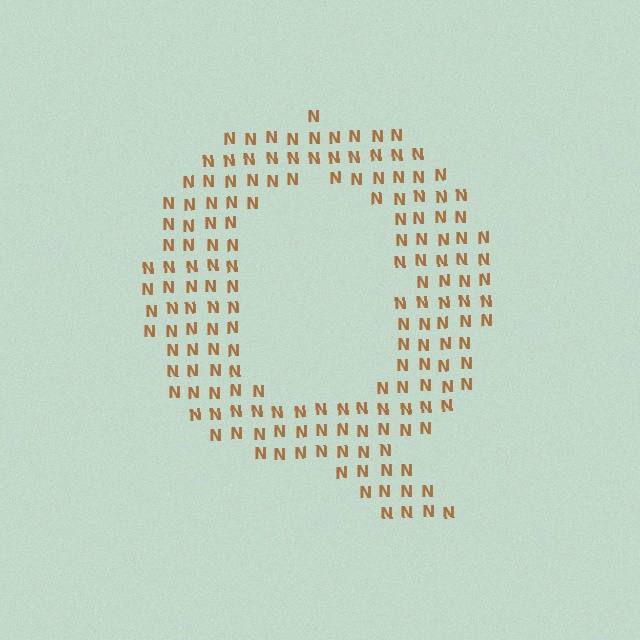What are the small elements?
The small elements are letter N's.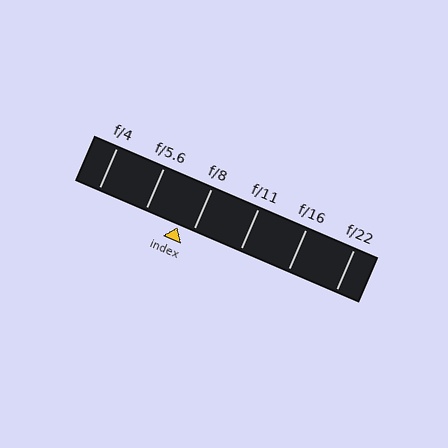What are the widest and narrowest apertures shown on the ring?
The widest aperture shown is f/4 and the narrowest is f/22.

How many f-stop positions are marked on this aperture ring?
There are 6 f-stop positions marked.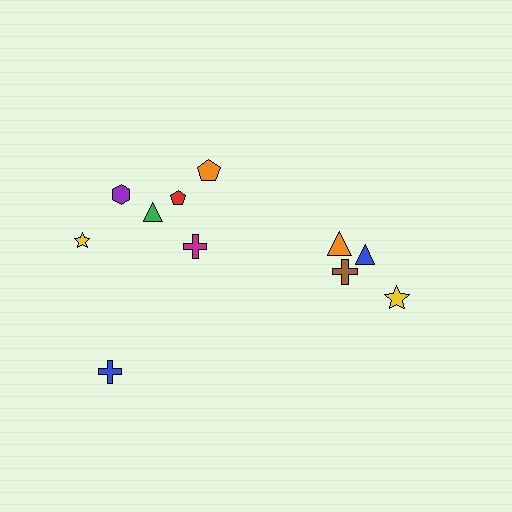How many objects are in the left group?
There are 7 objects.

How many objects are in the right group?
There are 4 objects.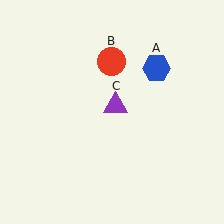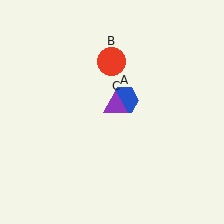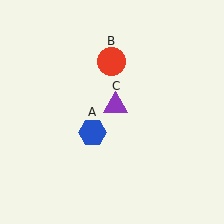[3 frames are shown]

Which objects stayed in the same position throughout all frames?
Red circle (object B) and purple triangle (object C) remained stationary.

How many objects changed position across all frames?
1 object changed position: blue hexagon (object A).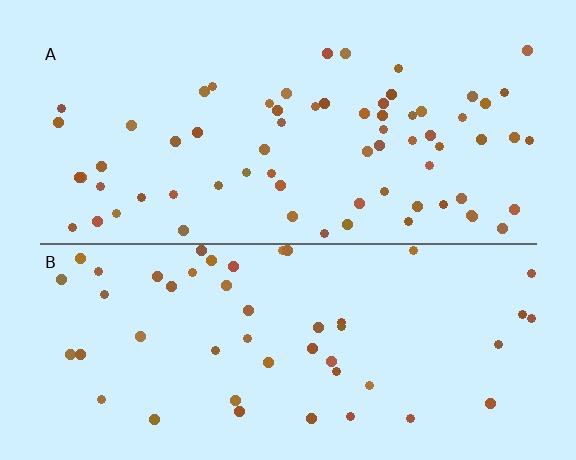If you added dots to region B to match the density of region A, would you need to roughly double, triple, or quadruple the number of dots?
Approximately double.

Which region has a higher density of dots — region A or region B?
A (the top).